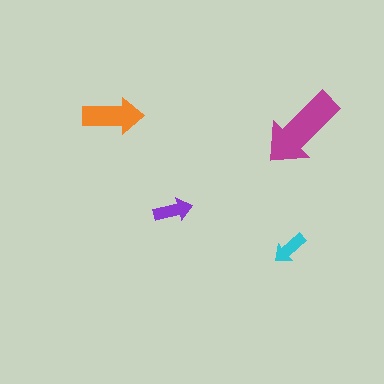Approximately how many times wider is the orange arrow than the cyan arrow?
About 1.5 times wider.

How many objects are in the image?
There are 4 objects in the image.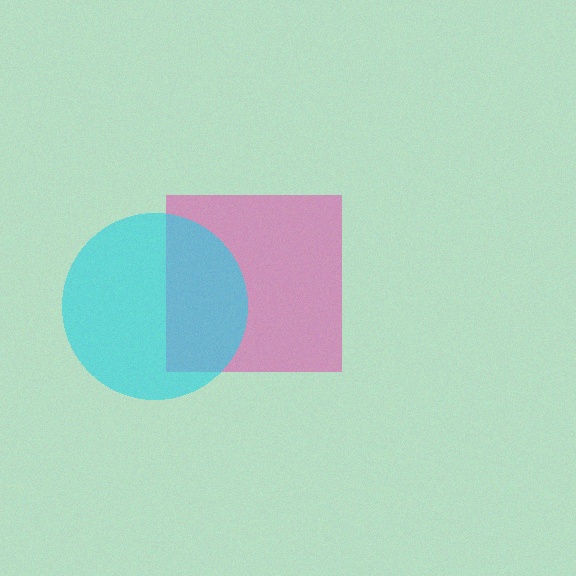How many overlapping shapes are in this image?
There are 2 overlapping shapes in the image.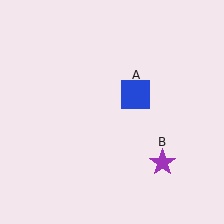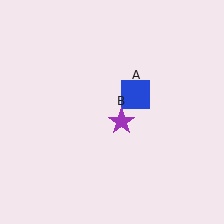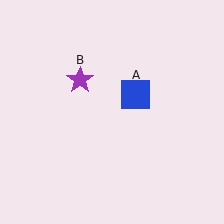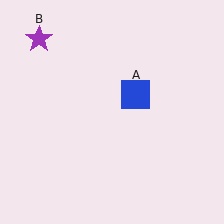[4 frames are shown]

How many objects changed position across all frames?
1 object changed position: purple star (object B).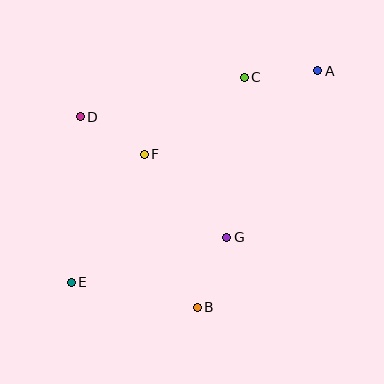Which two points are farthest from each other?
Points A and E are farthest from each other.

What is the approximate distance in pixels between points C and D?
The distance between C and D is approximately 169 pixels.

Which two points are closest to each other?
Points A and C are closest to each other.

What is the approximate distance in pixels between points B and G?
The distance between B and G is approximately 76 pixels.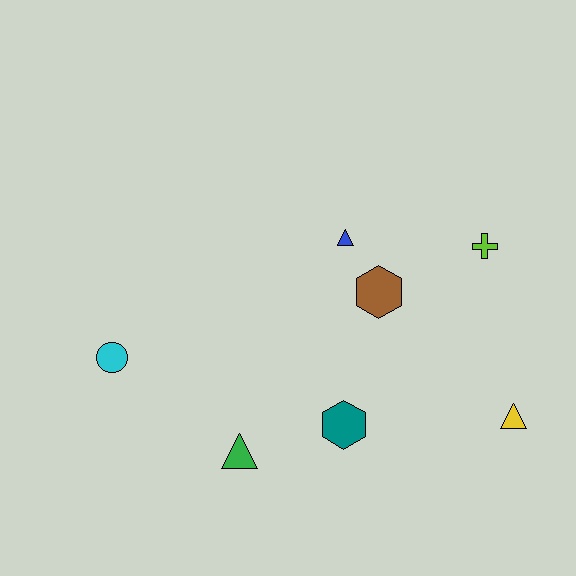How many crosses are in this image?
There is 1 cross.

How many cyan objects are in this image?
There is 1 cyan object.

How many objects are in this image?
There are 7 objects.